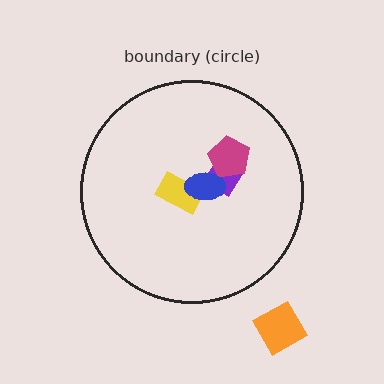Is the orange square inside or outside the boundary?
Outside.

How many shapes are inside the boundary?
4 inside, 1 outside.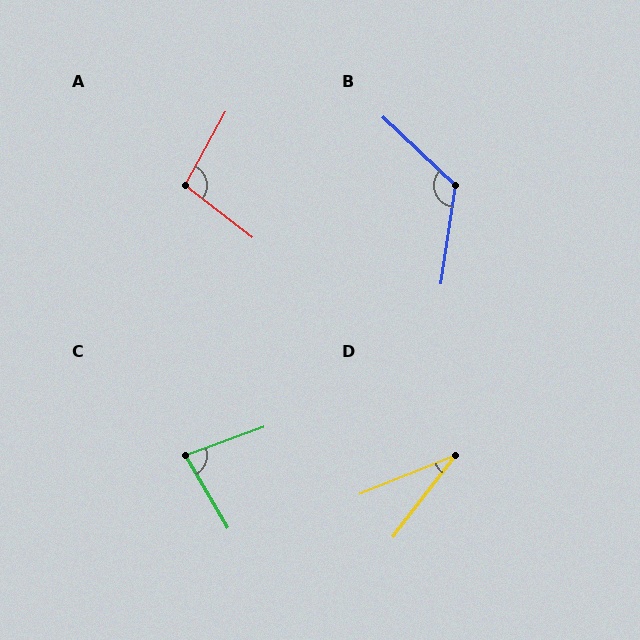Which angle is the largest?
B, at approximately 125 degrees.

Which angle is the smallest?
D, at approximately 30 degrees.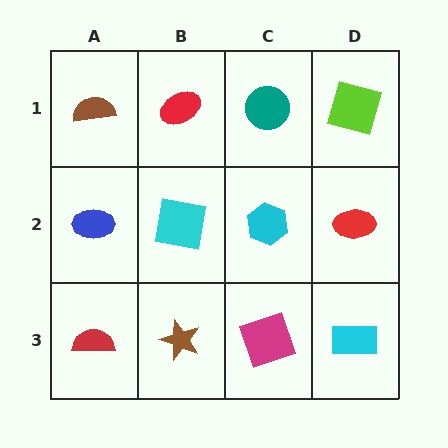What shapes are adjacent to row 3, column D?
A red ellipse (row 2, column D), a magenta square (row 3, column C).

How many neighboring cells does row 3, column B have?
3.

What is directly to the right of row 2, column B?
A cyan hexagon.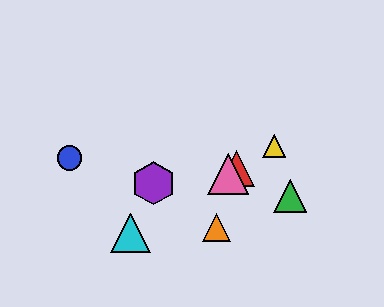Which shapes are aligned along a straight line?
The red triangle, the yellow triangle, the cyan triangle, the pink triangle are aligned along a straight line.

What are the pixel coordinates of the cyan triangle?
The cyan triangle is at (130, 233).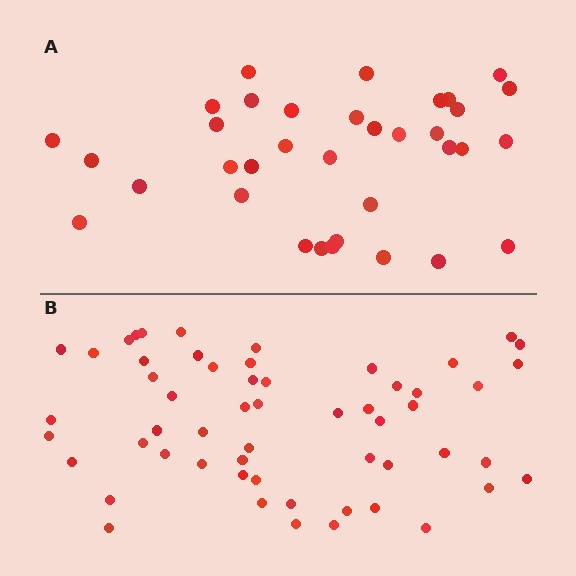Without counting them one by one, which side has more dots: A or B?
Region B (the bottom region) has more dots.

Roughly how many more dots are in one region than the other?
Region B has approximately 20 more dots than region A.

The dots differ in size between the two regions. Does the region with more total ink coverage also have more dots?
No. Region A has more total ink coverage because its dots are larger, but region B actually contains more individual dots. Total area can be misleading — the number of items is what matters here.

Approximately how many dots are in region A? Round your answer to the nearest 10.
About 40 dots. (The exact count is 35, which rounds to 40.)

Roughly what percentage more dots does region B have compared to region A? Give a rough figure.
About 60% more.